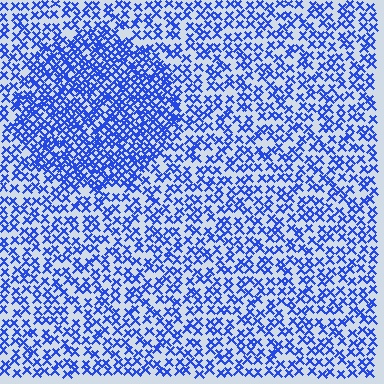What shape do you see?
I see a circle.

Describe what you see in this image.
The image contains small blue elements arranged at two different densities. A circle-shaped region is visible where the elements are more densely packed than the surrounding area.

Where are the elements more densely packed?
The elements are more densely packed inside the circle boundary.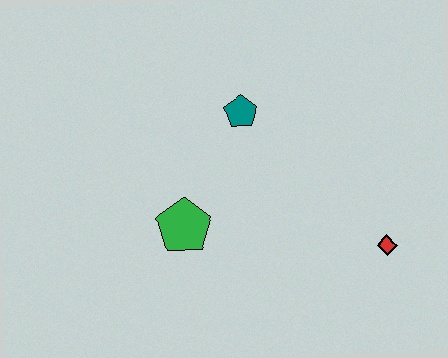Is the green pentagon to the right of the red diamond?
No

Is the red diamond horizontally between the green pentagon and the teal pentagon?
No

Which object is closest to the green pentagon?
The teal pentagon is closest to the green pentagon.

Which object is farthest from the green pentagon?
The red diamond is farthest from the green pentagon.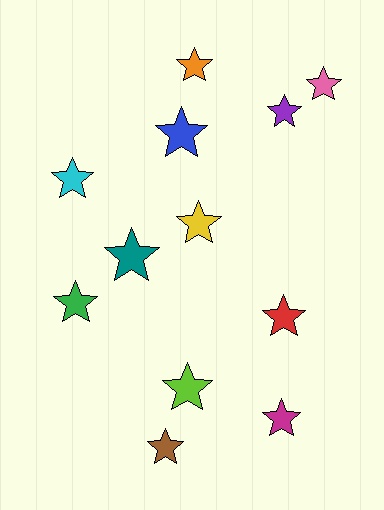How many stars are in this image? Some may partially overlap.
There are 12 stars.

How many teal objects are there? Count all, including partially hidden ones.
There is 1 teal object.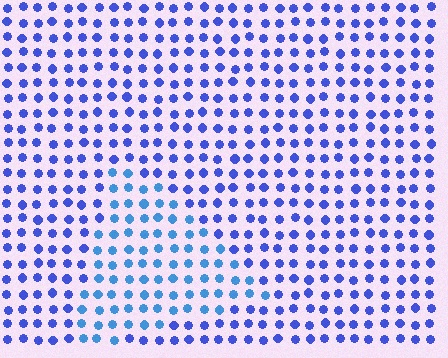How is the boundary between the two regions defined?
The boundary is defined purely by a slight shift in hue (about 26 degrees). Spacing, size, and orientation are identical on both sides.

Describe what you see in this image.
The image is filled with small blue elements in a uniform arrangement. A triangle-shaped region is visible where the elements are tinted to a slightly different hue, forming a subtle color boundary.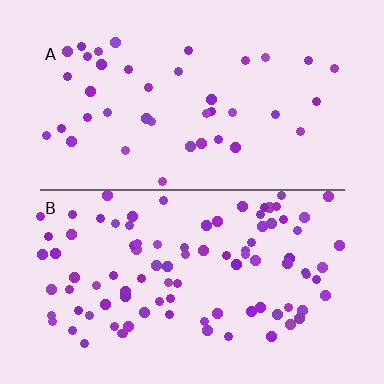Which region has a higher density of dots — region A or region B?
B (the bottom).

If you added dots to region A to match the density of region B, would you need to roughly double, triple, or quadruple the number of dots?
Approximately double.